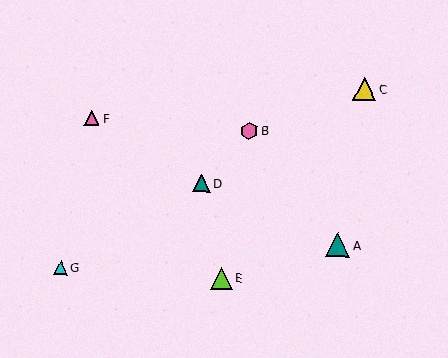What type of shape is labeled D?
Shape D is a teal triangle.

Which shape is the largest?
The teal triangle (labeled A) is the largest.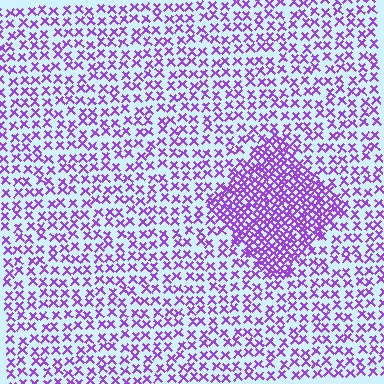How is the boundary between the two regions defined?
The boundary is defined by a change in element density (approximately 2.3x ratio). All elements are the same color, size, and shape.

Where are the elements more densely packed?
The elements are more densely packed inside the diamond boundary.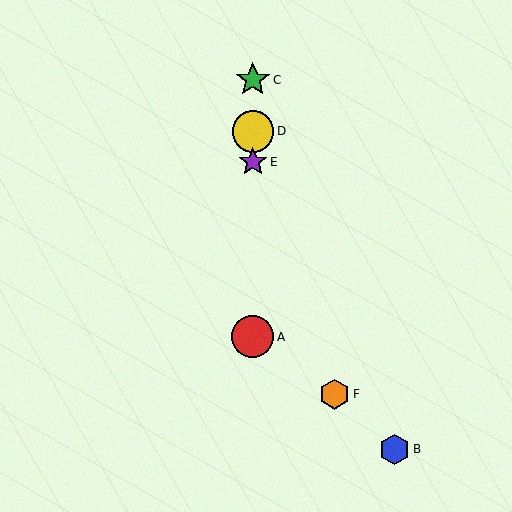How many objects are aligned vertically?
4 objects (A, C, D, E) are aligned vertically.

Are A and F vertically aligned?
No, A is at x≈253 and F is at x≈335.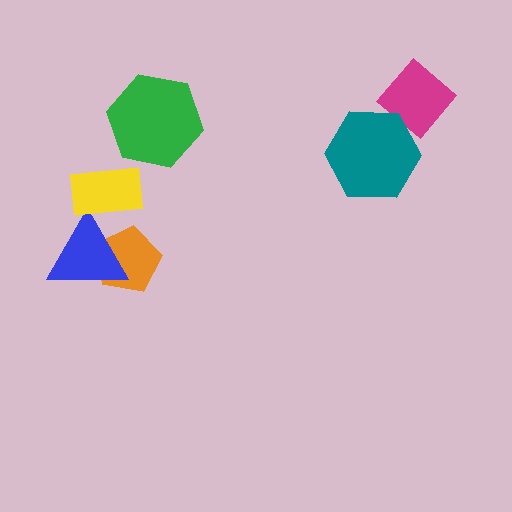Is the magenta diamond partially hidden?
Yes, it is partially covered by another shape.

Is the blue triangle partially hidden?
Yes, it is partially covered by another shape.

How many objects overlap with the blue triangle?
2 objects overlap with the blue triangle.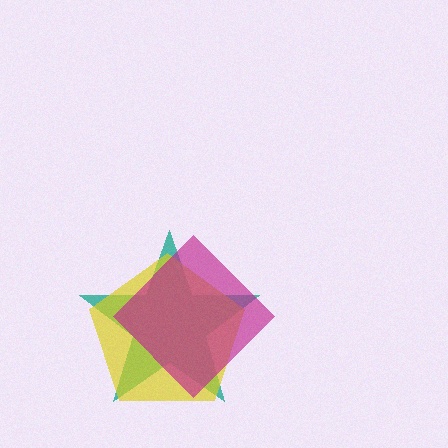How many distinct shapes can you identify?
There are 3 distinct shapes: a teal star, a yellow pentagon, a magenta diamond.